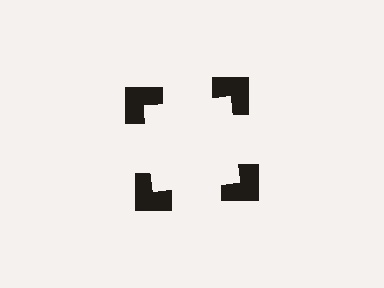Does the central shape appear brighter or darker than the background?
It typically appears slightly brighter than the background, even though no actual brightness change is drawn.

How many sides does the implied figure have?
4 sides.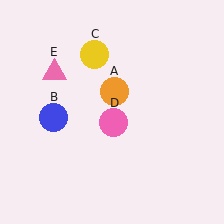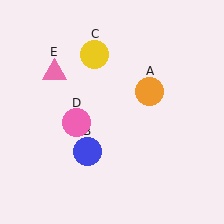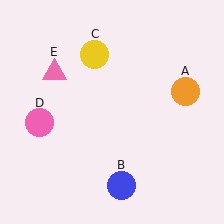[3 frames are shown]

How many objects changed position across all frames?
3 objects changed position: orange circle (object A), blue circle (object B), pink circle (object D).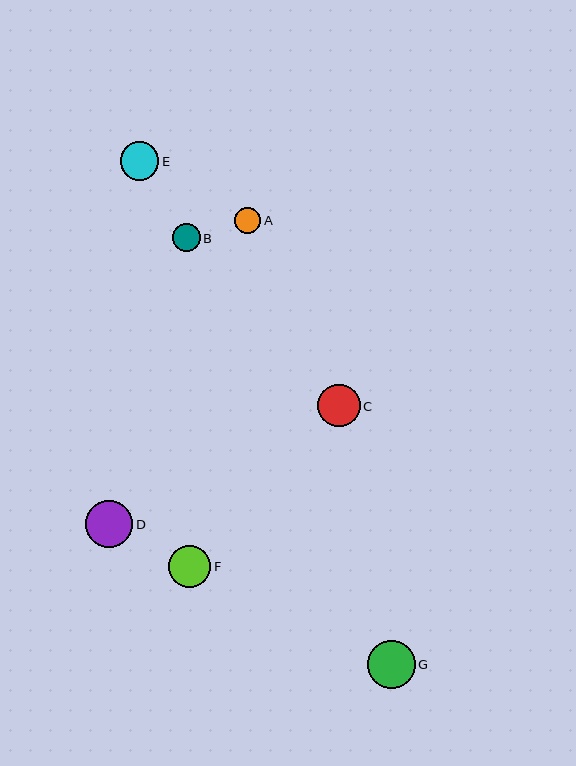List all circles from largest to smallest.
From largest to smallest: D, G, C, F, E, B, A.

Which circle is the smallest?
Circle A is the smallest with a size of approximately 26 pixels.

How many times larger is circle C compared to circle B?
Circle C is approximately 1.5 times the size of circle B.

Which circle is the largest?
Circle D is the largest with a size of approximately 48 pixels.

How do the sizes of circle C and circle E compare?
Circle C and circle E are approximately the same size.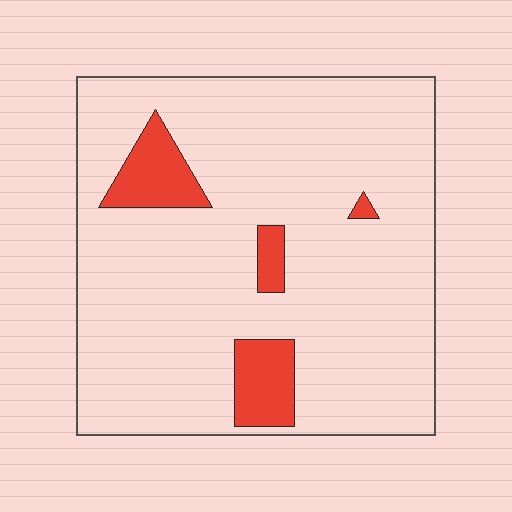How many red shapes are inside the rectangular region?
4.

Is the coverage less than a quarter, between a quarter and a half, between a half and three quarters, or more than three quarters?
Less than a quarter.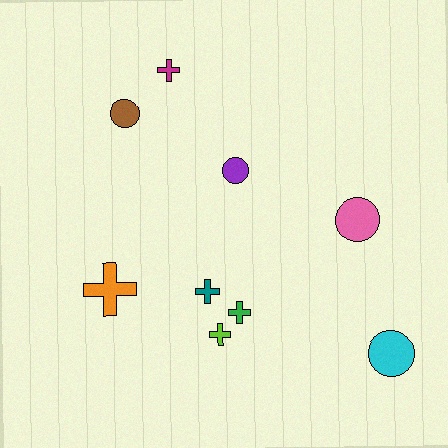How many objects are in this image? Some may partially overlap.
There are 9 objects.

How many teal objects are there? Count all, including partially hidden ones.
There is 1 teal object.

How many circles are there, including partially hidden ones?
There are 4 circles.